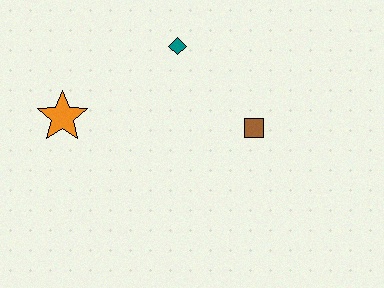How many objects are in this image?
There are 3 objects.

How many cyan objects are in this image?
There are no cyan objects.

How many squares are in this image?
There is 1 square.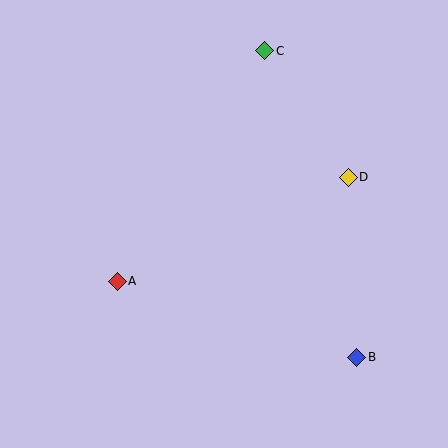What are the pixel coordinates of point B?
Point B is at (357, 357).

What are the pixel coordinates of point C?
Point C is at (265, 51).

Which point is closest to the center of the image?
Point A at (117, 281) is closest to the center.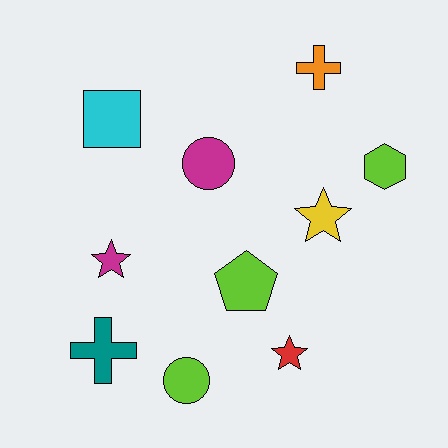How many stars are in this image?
There are 3 stars.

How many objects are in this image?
There are 10 objects.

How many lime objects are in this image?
There are 3 lime objects.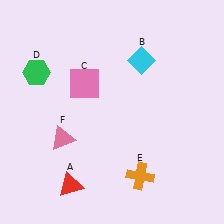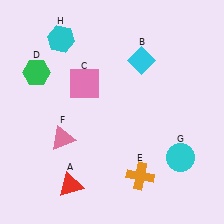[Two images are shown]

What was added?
A cyan circle (G), a cyan hexagon (H) were added in Image 2.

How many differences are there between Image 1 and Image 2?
There are 2 differences between the two images.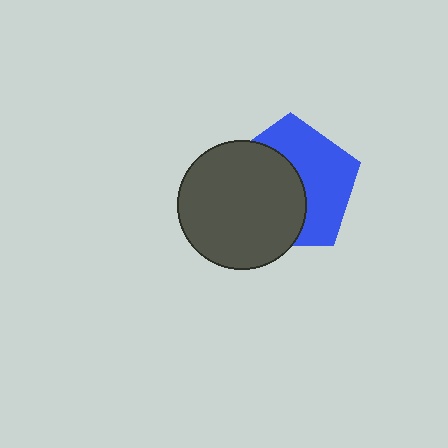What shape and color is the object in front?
The object in front is a dark gray circle.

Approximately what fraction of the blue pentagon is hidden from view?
Roughly 51% of the blue pentagon is hidden behind the dark gray circle.